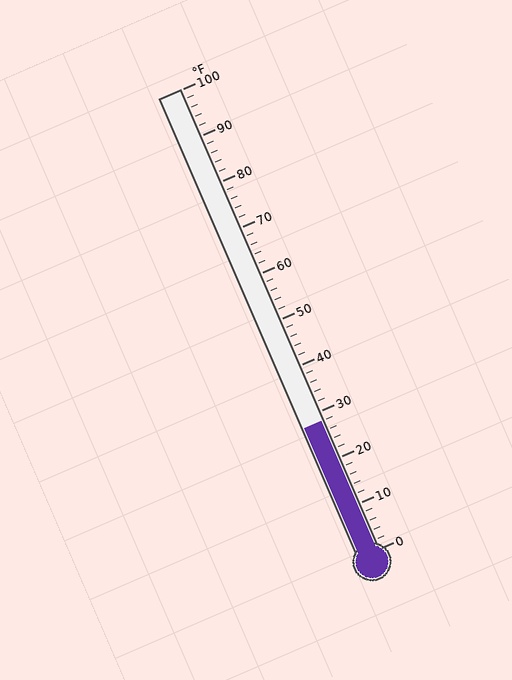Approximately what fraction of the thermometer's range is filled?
The thermometer is filled to approximately 30% of its range.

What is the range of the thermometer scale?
The thermometer scale ranges from 0°F to 100°F.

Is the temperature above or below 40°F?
The temperature is below 40°F.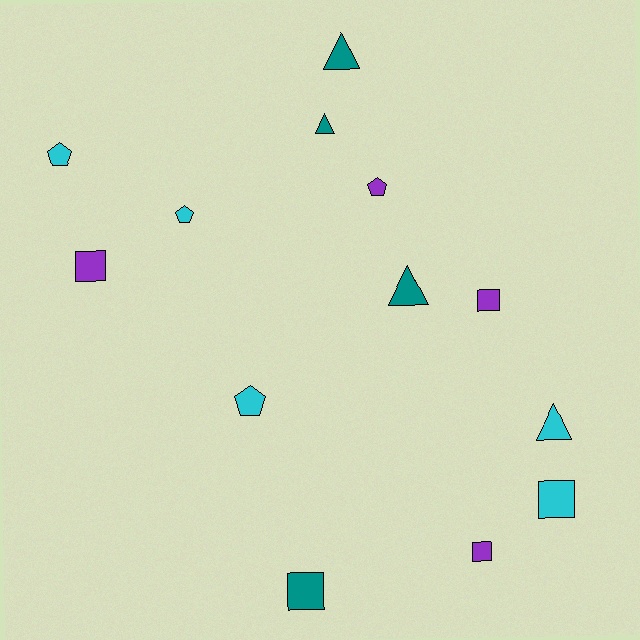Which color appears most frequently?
Cyan, with 5 objects.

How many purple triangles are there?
There are no purple triangles.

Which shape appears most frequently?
Square, with 5 objects.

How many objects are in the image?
There are 13 objects.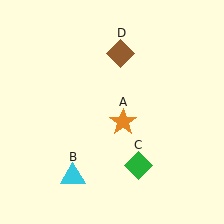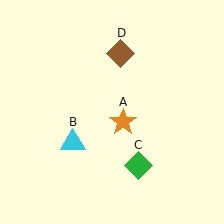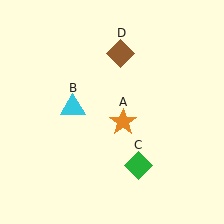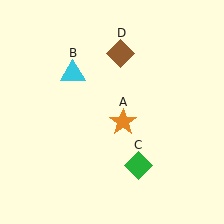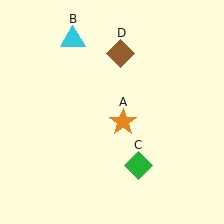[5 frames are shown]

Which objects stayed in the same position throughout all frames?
Orange star (object A) and green diamond (object C) and brown diamond (object D) remained stationary.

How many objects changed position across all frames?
1 object changed position: cyan triangle (object B).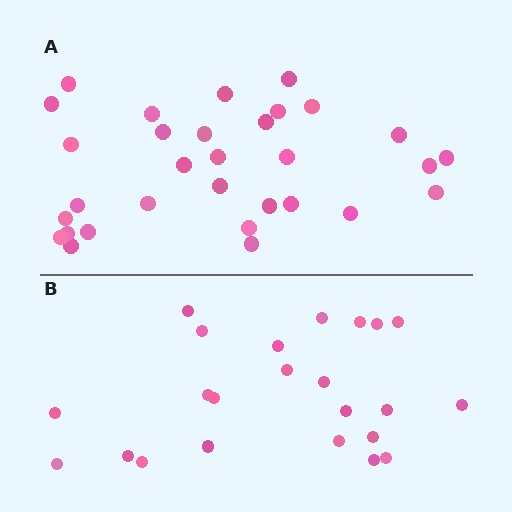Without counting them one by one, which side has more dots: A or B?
Region A (the top region) has more dots.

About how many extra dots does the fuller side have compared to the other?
Region A has roughly 8 or so more dots than region B.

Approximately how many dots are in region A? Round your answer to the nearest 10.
About 30 dots. (The exact count is 31, which rounds to 30.)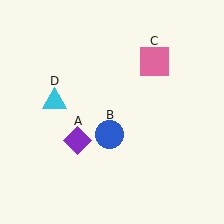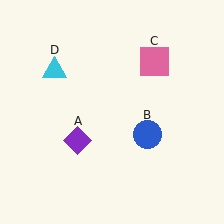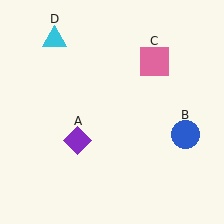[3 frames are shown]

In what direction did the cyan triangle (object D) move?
The cyan triangle (object D) moved up.